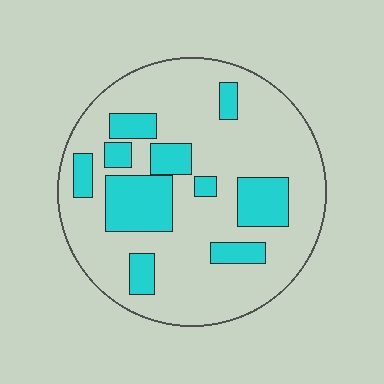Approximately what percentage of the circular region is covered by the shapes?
Approximately 25%.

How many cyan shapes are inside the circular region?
10.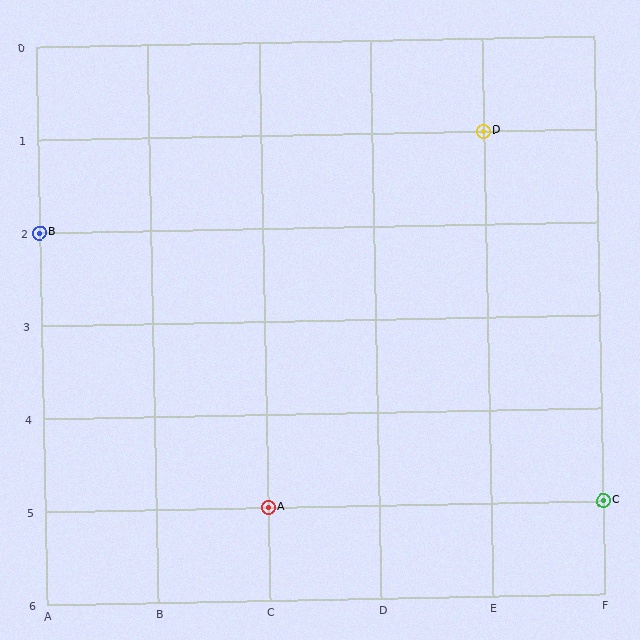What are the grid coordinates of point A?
Point A is at grid coordinates (C, 5).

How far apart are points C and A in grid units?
Points C and A are 3 columns apart.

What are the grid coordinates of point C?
Point C is at grid coordinates (F, 5).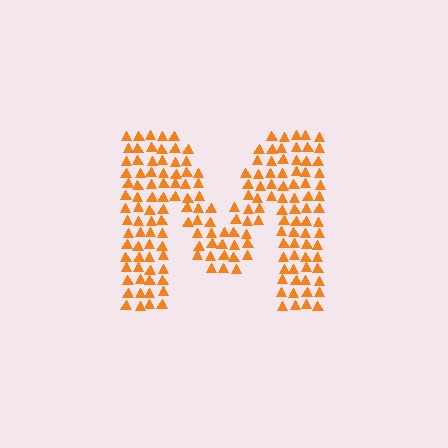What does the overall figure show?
The overall figure shows the letter M.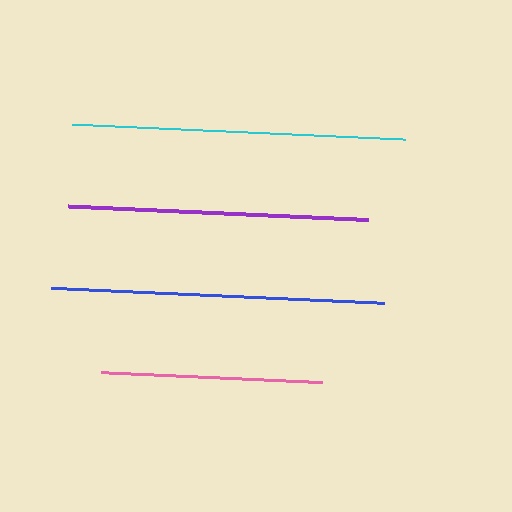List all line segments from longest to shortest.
From longest to shortest: cyan, blue, purple, pink.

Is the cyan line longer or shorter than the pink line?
The cyan line is longer than the pink line.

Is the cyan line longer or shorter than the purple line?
The cyan line is longer than the purple line.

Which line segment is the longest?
The cyan line is the longest at approximately 334 pixels.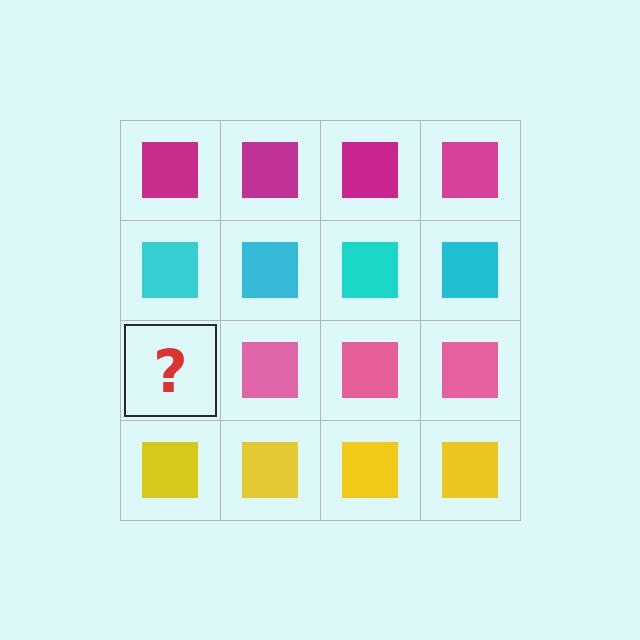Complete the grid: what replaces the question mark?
The question mark should be replaced with a pink square.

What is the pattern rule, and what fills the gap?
The rule is that each row has a consistent color. The gap should be filled with a pink square.